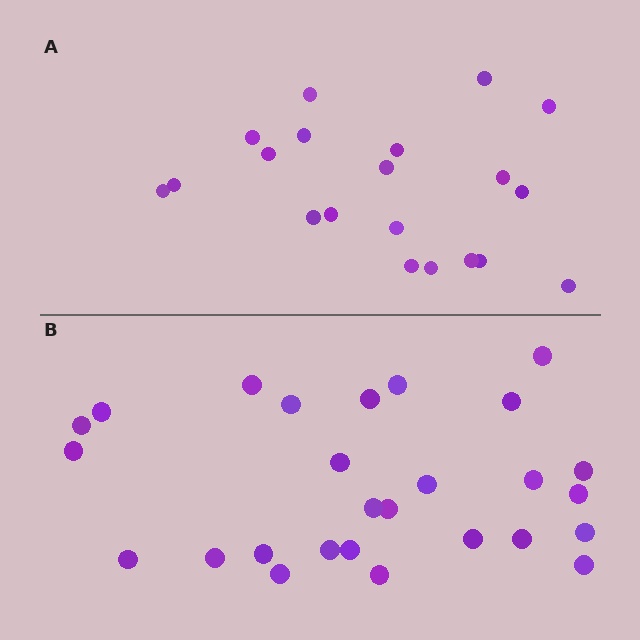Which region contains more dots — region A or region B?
Region B (the bottom region) has more dots.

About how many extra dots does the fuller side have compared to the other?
Region B has roughly 8 or so more dots than region A.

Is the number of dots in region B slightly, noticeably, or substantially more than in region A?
Region B has noticeably more, but not dramatically so. The ratio is roughly 1.4 to 1.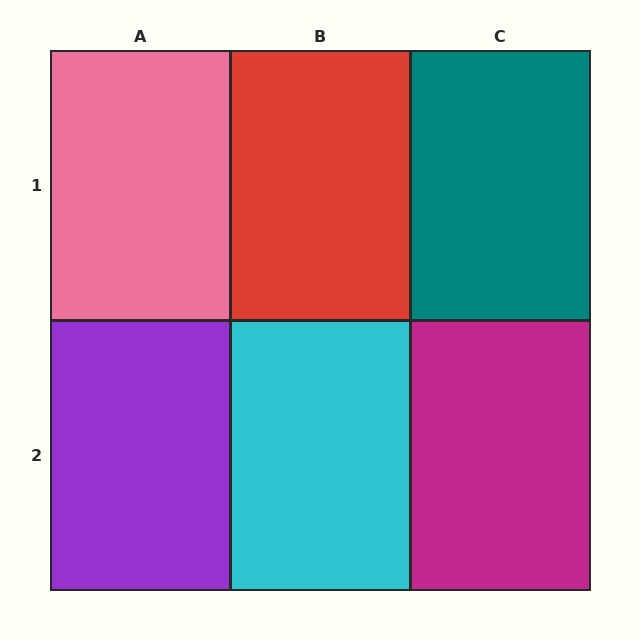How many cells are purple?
1 cell is purple.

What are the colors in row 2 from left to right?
Purple, cyan, magenta.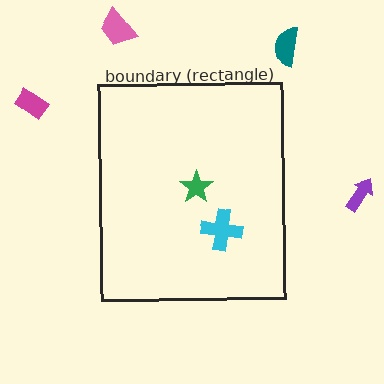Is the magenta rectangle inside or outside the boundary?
Outside.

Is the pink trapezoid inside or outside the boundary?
Outside.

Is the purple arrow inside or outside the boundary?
Outside.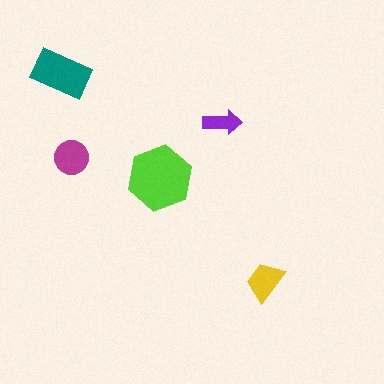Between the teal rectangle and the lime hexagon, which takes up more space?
The lime hexagon.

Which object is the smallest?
The purple arrow.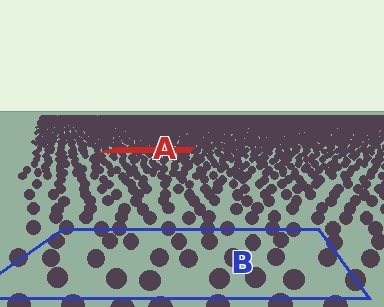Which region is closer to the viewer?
Region B is closer. The texture elements there are larger and more spread out.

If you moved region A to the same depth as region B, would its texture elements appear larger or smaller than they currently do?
They would appear larger. At a closer depth, the same texture elements are projected at a bigger on-screen size.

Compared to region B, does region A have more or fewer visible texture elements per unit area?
Region A has more texture elements per unit area — they are packed more densely because it is farther away.